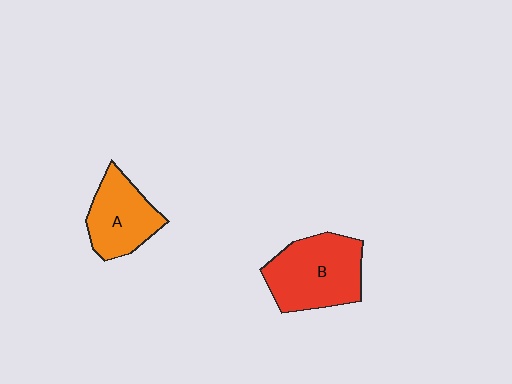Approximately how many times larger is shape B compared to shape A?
Approximately 1.4 times.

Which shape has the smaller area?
Shape A (orange).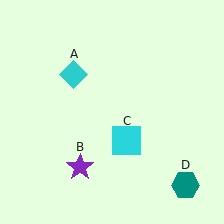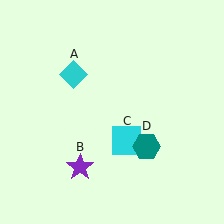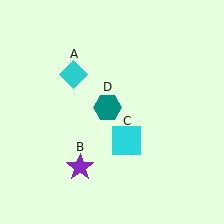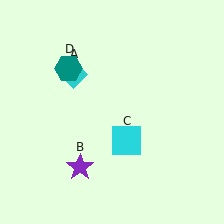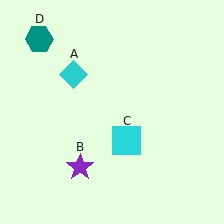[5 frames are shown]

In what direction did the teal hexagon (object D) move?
The teal hexagon (object D) moved up and to the left.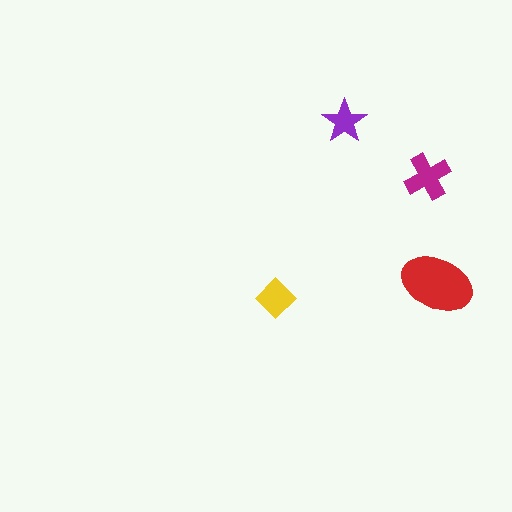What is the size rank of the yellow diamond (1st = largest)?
3rd.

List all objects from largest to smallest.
The red ellipse, the magenta cross, the yellow diamond, the purple star.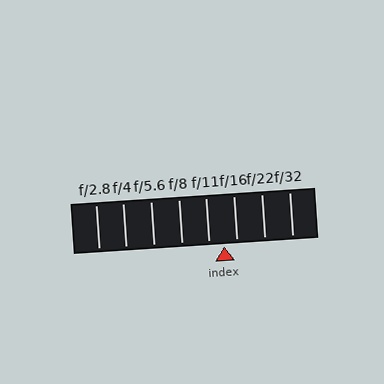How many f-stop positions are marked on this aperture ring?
There are 8 f-stop positions marked.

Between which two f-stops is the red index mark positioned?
The index mark is between f/11 and f/16.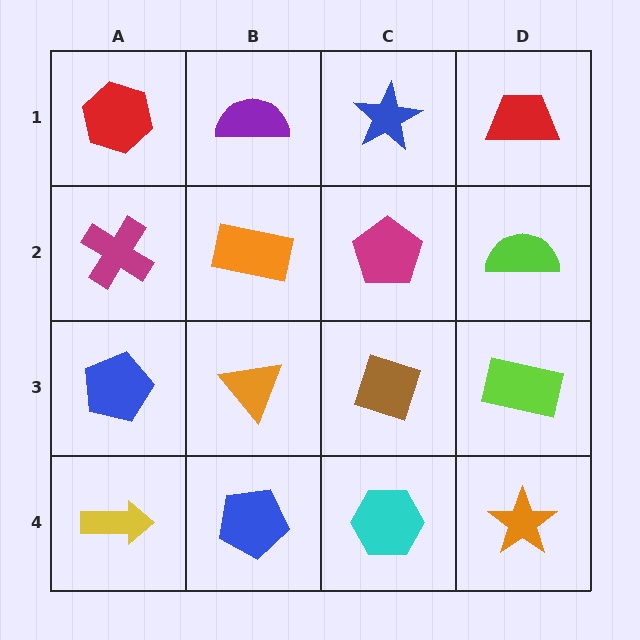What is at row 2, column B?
An orange rectangle.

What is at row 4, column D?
An orange star.